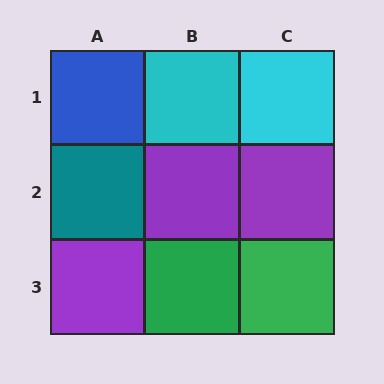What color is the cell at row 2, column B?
Purple.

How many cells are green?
2 cells are green.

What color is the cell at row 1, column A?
Blue.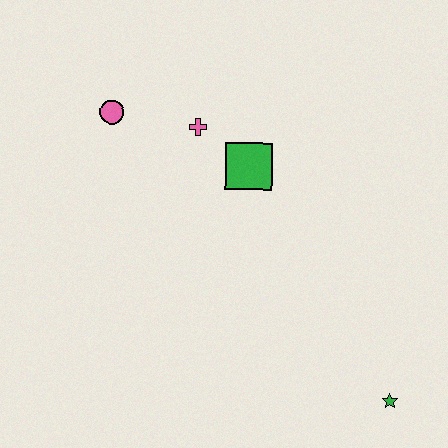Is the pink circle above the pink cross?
Yes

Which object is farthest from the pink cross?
The green star is farthest from the pink cross.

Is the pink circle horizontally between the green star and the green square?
No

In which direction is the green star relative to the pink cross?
The green star is below the pink cross.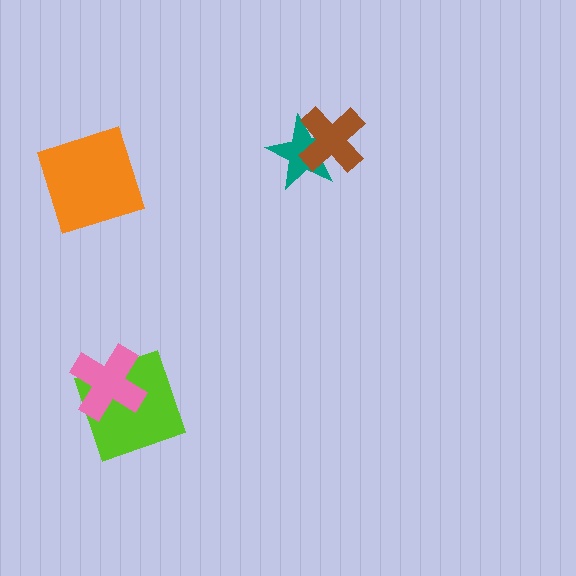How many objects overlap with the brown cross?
1 object overlaps with the brown cross.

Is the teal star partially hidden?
Yes, it is partially covered by another shape.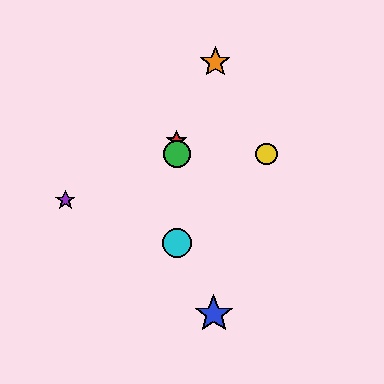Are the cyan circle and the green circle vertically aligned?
Yes, both are at x≈177.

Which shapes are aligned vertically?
The red star, the green circle, the cyan circle are aligned vertically.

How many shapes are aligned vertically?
3 shapes (the red star, the green circle, the cyan circle) are aligned vertically.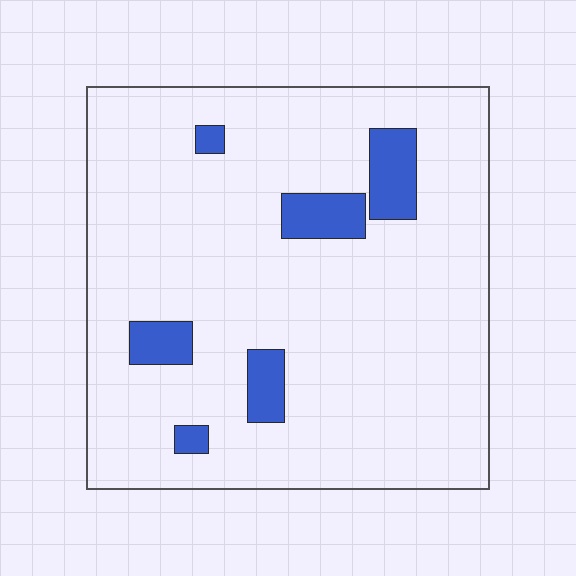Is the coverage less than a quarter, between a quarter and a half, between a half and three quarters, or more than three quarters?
Less than a quarter.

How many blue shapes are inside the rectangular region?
6.